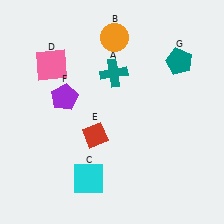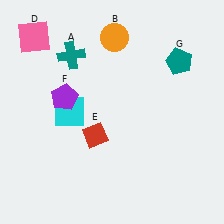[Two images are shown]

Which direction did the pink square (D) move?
The pink square (D) moved up.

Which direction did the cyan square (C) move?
The cyan square (C) moved up.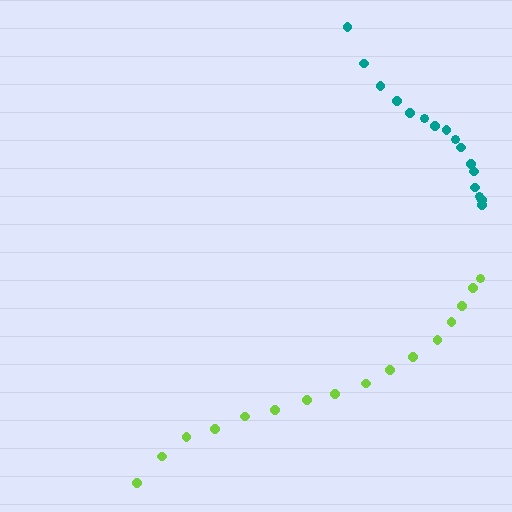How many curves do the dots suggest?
There are 2 distinct paths.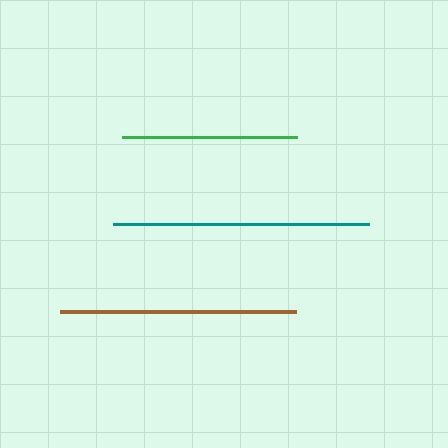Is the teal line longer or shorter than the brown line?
The teal line is longer than the brown line.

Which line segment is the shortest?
The green line is the shortest at approximately 175 pixels.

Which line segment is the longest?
The teal line is the longest at approximately 256 pixels.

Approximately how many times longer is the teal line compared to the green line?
The teal line is approximately 1.5 times the length of the green line.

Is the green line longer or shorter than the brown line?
The brown line is longer than the green line.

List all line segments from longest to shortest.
From longest to shortest: teal, brown, green.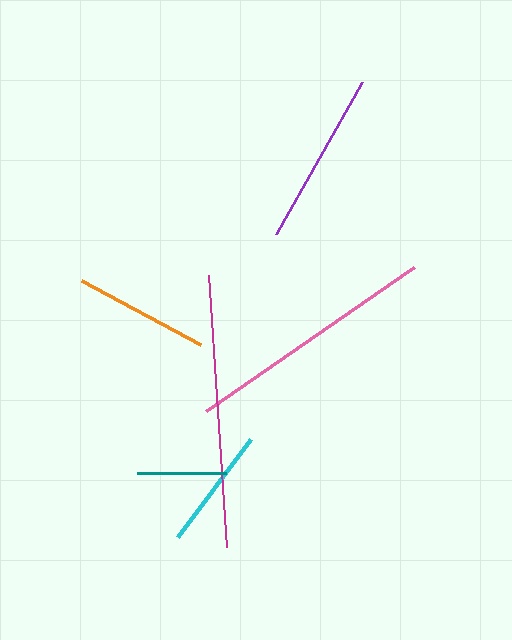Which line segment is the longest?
The magenta line is the longest at approximately 273 pixels.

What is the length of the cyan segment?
The cyan segment is approximately 122 pixels long.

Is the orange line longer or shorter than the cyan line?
The orange line is longer than the cyan line.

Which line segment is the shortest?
The teal line is the shortest at approximately 89 pixels.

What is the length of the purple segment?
The purple segment is approximately 174 pixels long.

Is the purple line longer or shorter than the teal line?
The purple line is longer than the teal line.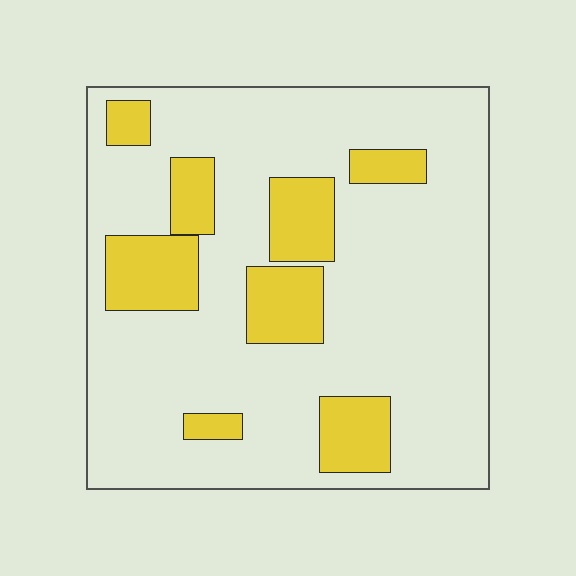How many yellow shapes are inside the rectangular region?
8.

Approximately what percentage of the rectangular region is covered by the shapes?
Approximately 20%.